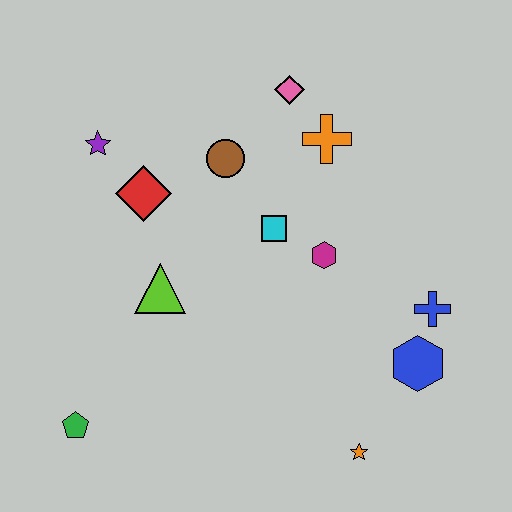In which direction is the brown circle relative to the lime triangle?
The brown circle is above the lime triangle.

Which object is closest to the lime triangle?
The red diamond is closest to the lime triangle.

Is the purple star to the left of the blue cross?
Yes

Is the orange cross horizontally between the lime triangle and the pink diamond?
No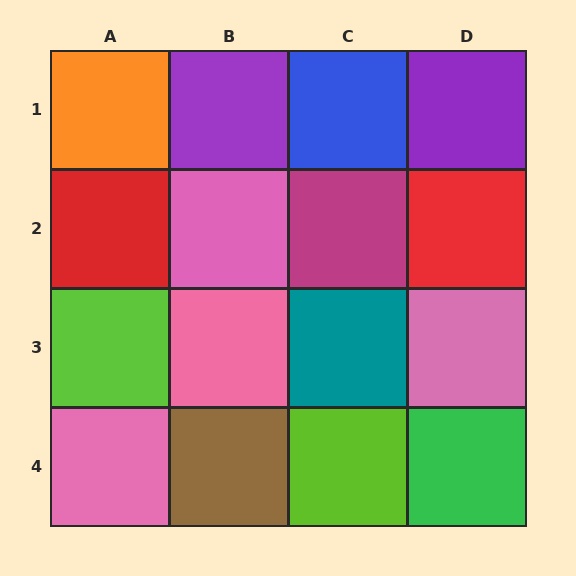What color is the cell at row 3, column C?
Teal.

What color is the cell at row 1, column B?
Purple.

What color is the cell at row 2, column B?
Pink.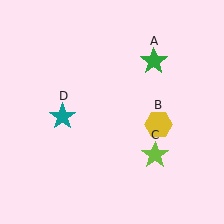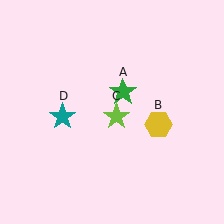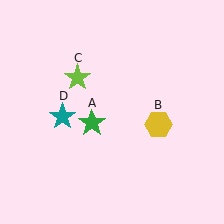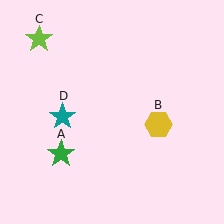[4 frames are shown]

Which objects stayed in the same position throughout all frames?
Yellow hexagon (object B) and teal star (object D) remained stationary.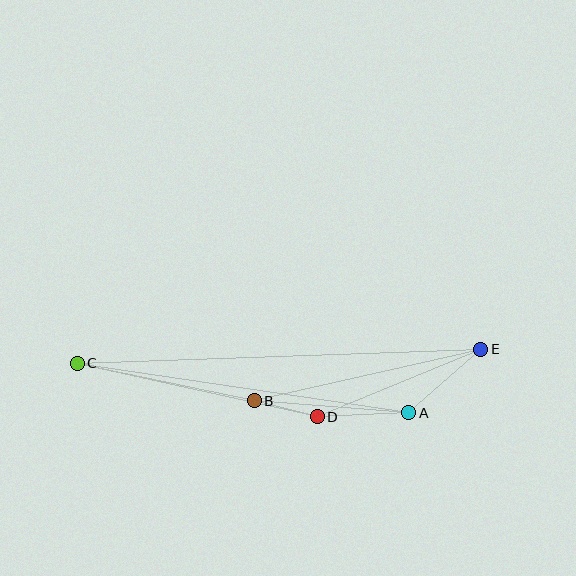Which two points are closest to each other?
Points B and D are closest to each other.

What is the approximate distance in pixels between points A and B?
The distance between A and B is approximately 155 pixels.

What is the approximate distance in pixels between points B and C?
The distance between B and C is approximately 181 pixels.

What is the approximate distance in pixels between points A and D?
The distance between A and D is approximately 92 pixels.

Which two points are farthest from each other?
Points C and E are farthest from each other.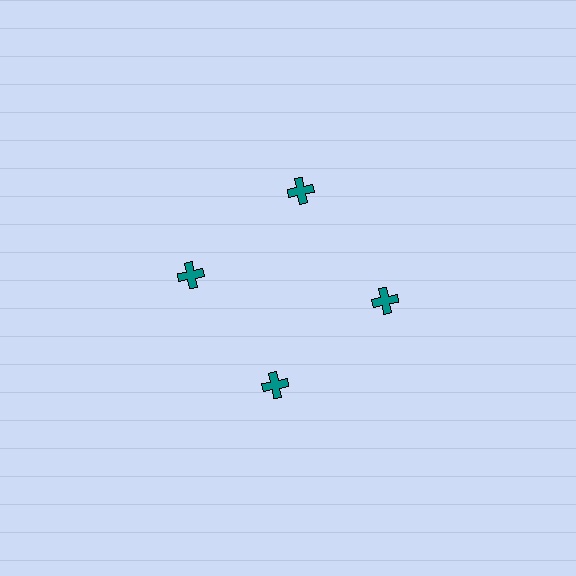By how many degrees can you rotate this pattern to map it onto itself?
The pattern maps onto itself every 90 degrees of rotation.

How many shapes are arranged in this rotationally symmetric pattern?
There are 4 shapes, arranged in 4 groups of 1.